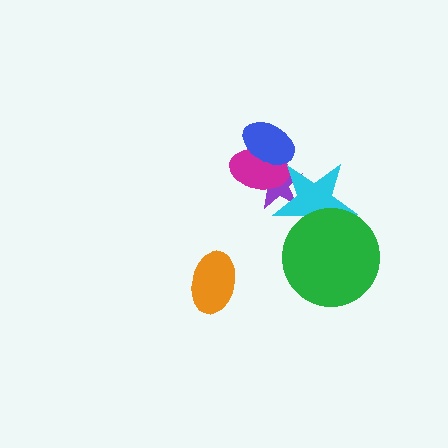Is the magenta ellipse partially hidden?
Yes, it is partially covered by another shape.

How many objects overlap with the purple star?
3 objects overlap with the purple star.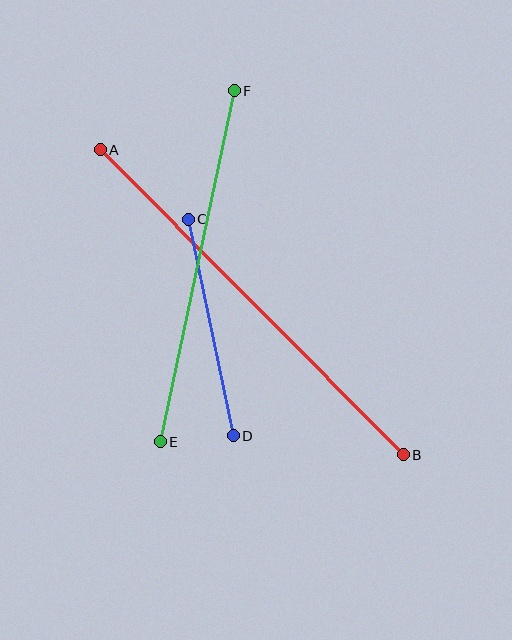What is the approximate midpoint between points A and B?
The midpoint is at approximately (252, 302) pixels.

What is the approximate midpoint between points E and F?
The midpoint is at approximately (197, 266) pixels.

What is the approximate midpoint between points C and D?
The midpoint is at approximately (211, 328) pixels.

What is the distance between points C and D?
The distance is approximately 221 pixels.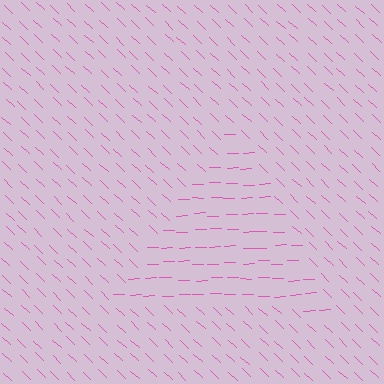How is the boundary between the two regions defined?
The boundary is defined purely by a change in line orientation (approximately 45 degrees difference). All lines are the same color and thickness.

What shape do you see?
I see a triangle.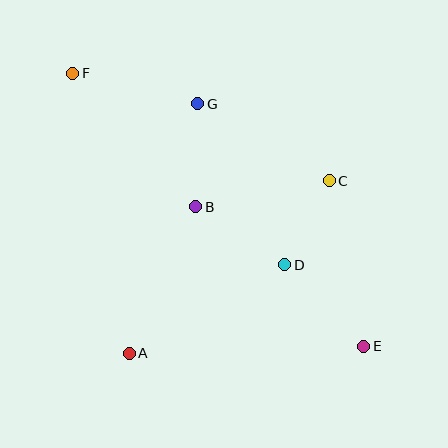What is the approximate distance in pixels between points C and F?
The distance between C and F is approximately 278 pixels.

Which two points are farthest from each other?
Points E and F are farthest from each other.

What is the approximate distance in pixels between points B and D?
The distance between B and D is approximately 107 pixels.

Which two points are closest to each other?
Points C and D are closest to each other.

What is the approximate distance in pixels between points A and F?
The distance between A and F is approximately 286 pixels.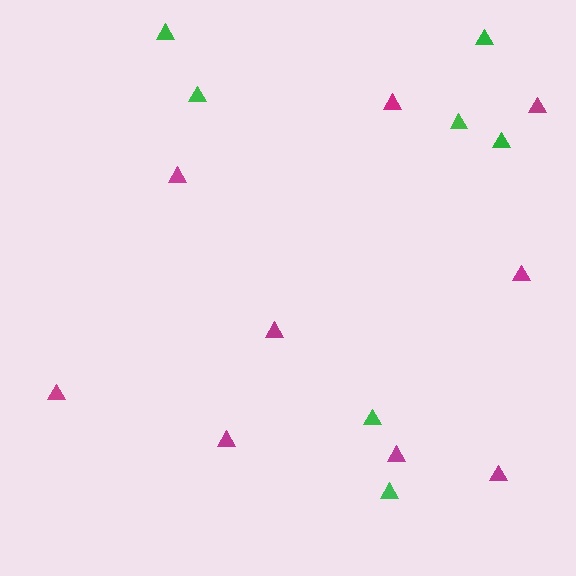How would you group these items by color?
There are 2 groups: one group of magenta triangles (9) and one group of green triangles (7).